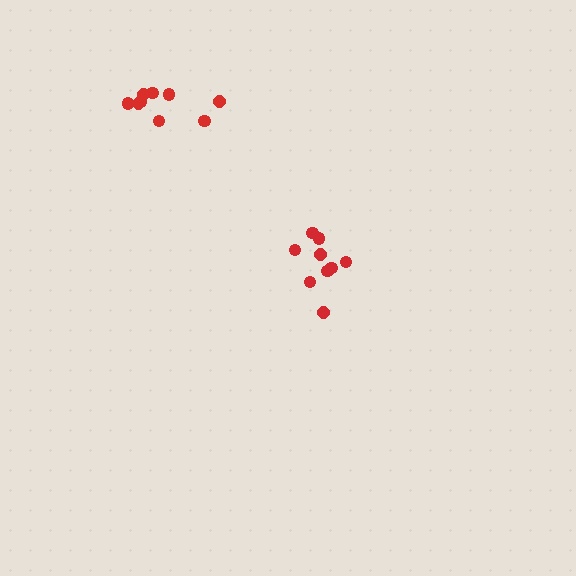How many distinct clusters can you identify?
There are 2 distinct clusters.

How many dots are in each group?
Group 1: 9 dots, Group 2: 9 dots (18 total).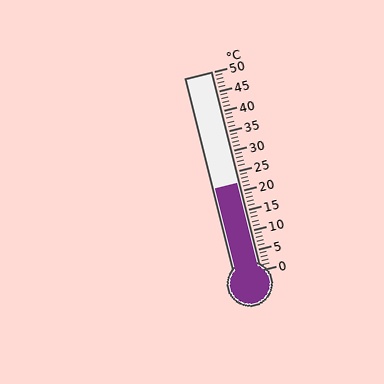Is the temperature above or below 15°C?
The temperature is above 15°C.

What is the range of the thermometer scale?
The thermometer scale ranges from 0°C to 50°C.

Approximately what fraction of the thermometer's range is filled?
The thermometer is filled to approximately 45% of its range.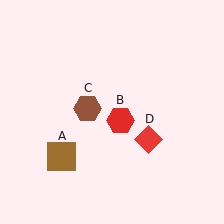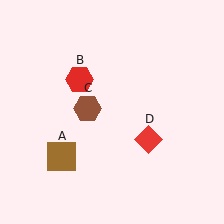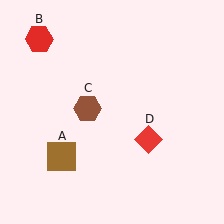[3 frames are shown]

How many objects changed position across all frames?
1 object changed position: red hexagon (object B).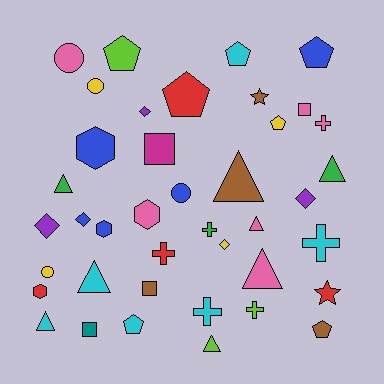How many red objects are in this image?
There are 4 red objects.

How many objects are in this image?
There are 40 objects.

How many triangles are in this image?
There are 8 triangles.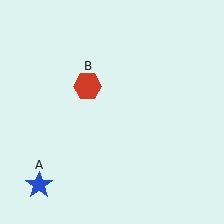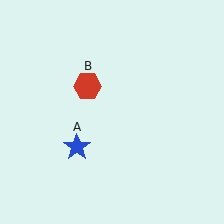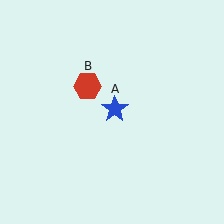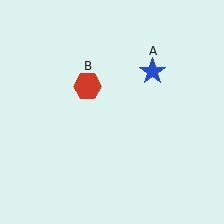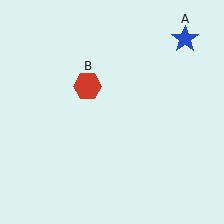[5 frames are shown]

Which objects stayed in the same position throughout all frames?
Red hexagon (object B) remained stationary.